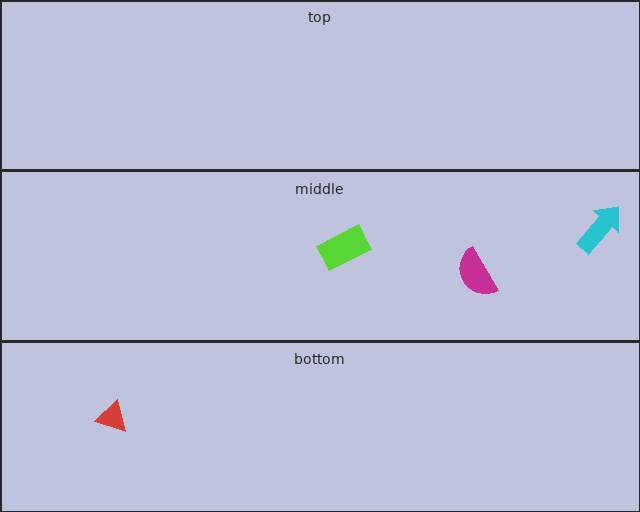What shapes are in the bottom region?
The red triangle.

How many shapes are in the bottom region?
1.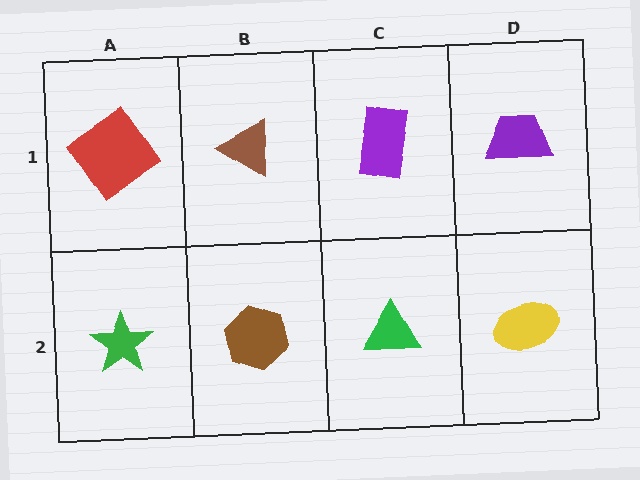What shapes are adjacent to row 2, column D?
A purple trapezoid (row 1, column D), a green triangle (row 2, column C).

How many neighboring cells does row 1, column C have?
3.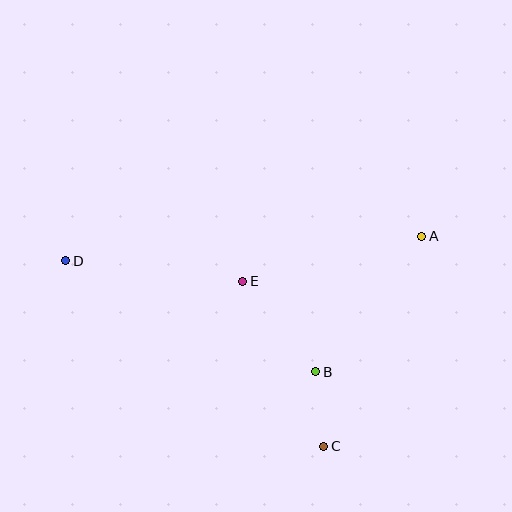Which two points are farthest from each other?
Points A and D are farthest from each other.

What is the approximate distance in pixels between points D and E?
The distance between D and E is approximately 178 pixels.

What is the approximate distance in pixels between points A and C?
The distance between A and C is approximately 232 pixels.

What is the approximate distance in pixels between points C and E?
The distance between C and E is approximately 184 pixels.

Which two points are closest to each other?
Points B and C are closest to each other.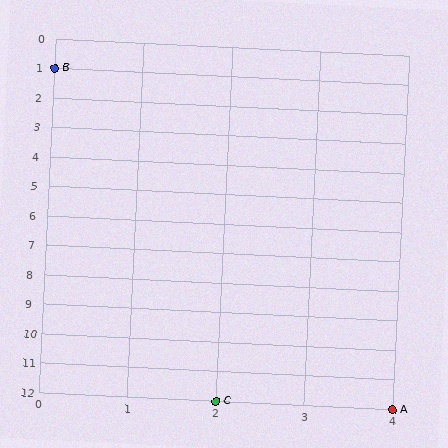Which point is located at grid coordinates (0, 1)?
Point B is at (0, 1).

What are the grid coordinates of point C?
Point C is at grid coordinates (2, 12).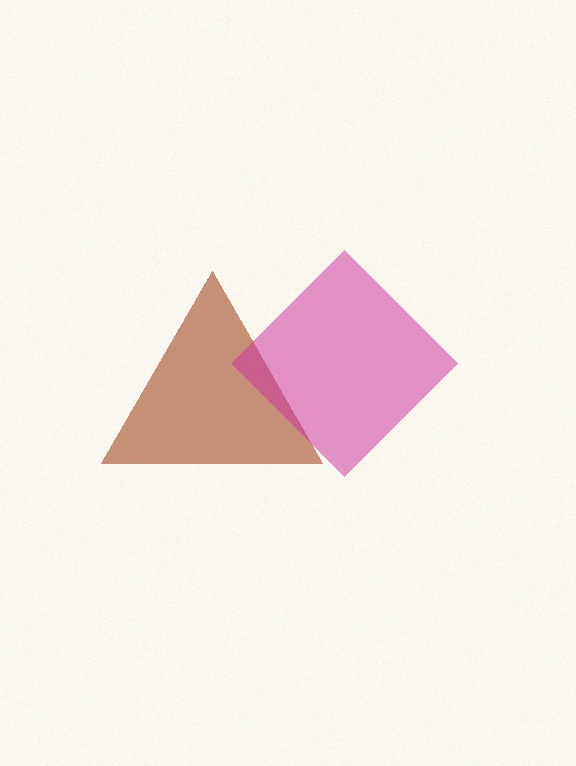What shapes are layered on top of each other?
The layered shapes are: a brown triangle, a magenta diamond.